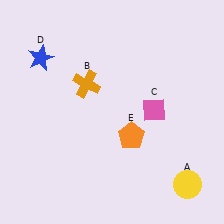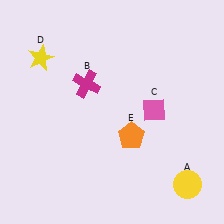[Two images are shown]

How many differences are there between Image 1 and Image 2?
There are 2 differences between the two images.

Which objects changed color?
B changed from orange to magenta. D changed from blue to yellow.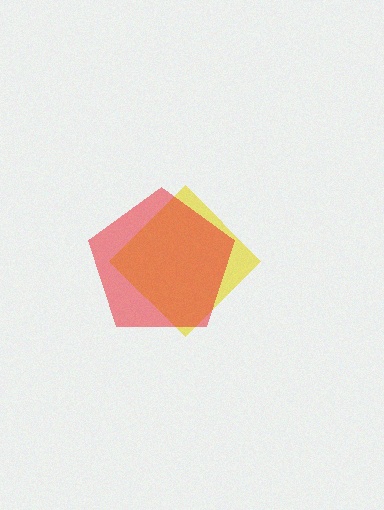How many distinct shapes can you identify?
There are 2 distinct shapes: a yellow diamond, a red pentagon.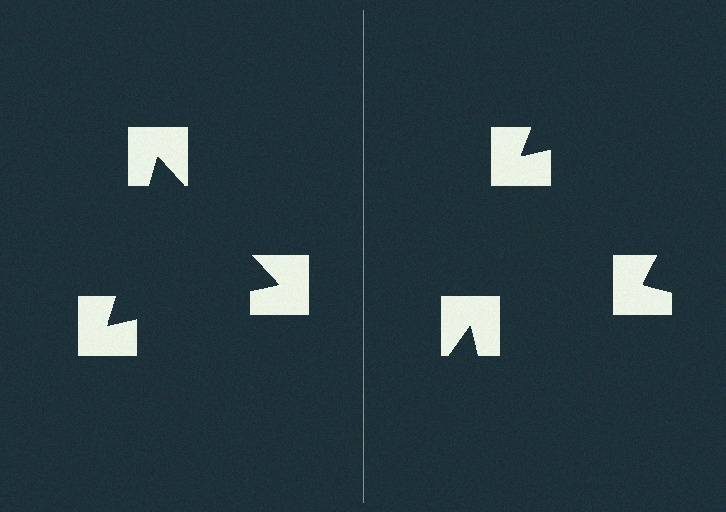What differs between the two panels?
The notched squares are positioned identically on both sides; only the wedge orientations differ. On the left they align to a triangle; on the right they are misaligned.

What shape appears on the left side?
An illusory triangle.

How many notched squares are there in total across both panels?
6 — 3 on each side.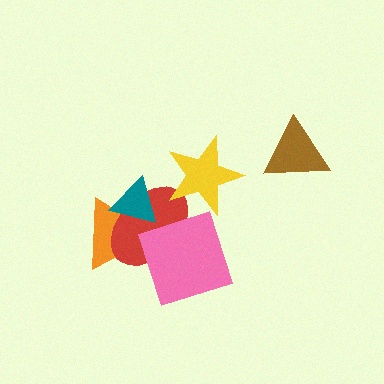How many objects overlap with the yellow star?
1 object overlaps with the yellow star.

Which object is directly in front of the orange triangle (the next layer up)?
The red ellipse is directly in front of the orange triangle.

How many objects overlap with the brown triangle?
0 objects overlap with the brown triangle.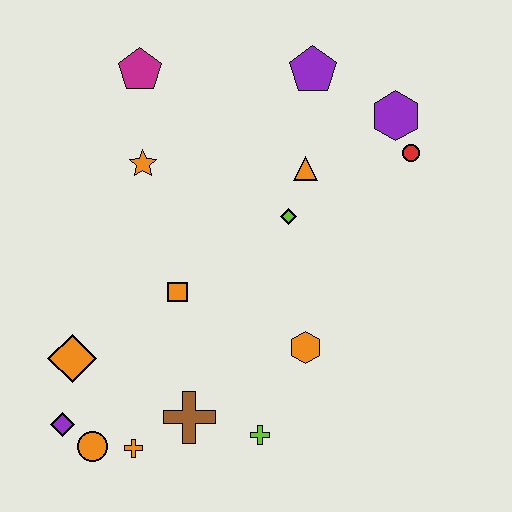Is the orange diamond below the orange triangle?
Yes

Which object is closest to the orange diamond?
The purple diamond is closest to the orange diamond.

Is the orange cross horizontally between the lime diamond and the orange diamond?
Yes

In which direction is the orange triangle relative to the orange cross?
The orange triangle is above the orange cross.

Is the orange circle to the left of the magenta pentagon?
Yes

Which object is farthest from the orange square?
The purple hexagon is farthest from the orange square.